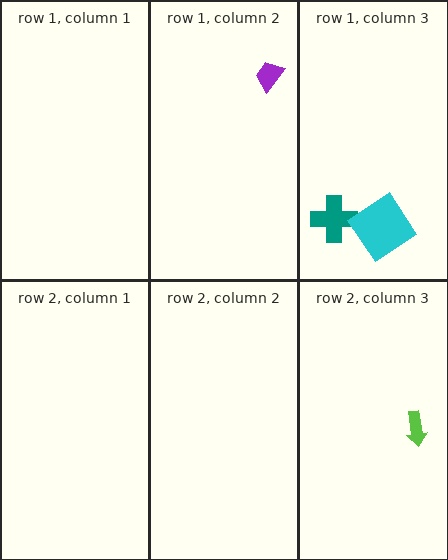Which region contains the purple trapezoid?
The row 1, column 2 region.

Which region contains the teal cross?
The row 1, column 3 region.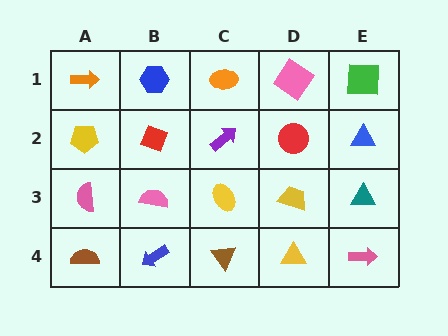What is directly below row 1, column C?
A purple arrow.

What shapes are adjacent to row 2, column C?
An orange ellipse (row 1, column C), a yellow ellipse (row 3, column C), a red diamond (row 2, column B), a red circle (row 2, column D).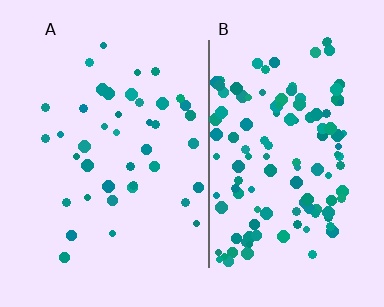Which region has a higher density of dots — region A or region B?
B (the right).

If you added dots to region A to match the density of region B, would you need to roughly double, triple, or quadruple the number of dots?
Approximately triple.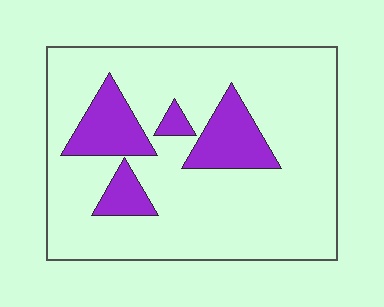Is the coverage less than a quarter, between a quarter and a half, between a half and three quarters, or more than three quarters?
Less than a quarter.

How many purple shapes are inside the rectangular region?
4.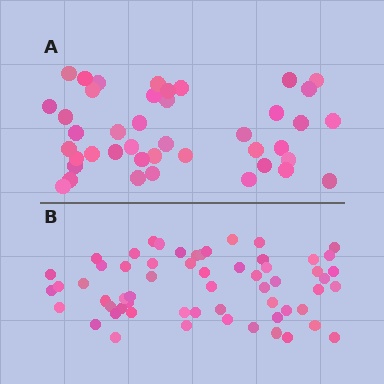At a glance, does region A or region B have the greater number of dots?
Region B (the bottom region) has more dots.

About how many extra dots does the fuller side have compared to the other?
Region B has approximately 20 more dots than region A.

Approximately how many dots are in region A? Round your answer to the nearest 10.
About 40 dots. (The exact count is 42, which rounds to 40.)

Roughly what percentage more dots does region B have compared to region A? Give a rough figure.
About 45% more.